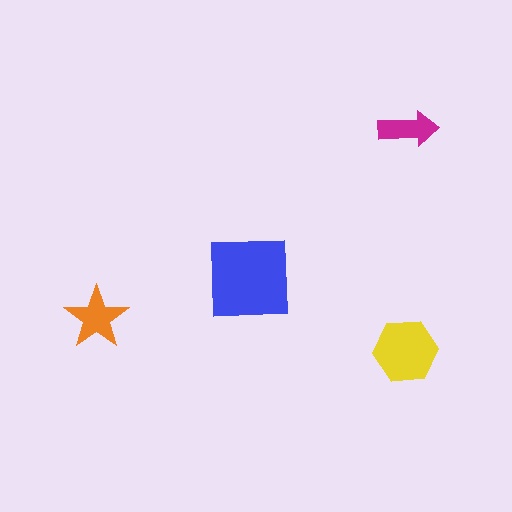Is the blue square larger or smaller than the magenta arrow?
Larger.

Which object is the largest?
The blue square.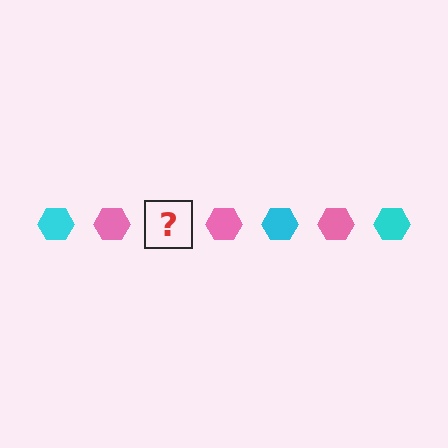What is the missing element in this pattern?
The missing element is a cyan hexagon.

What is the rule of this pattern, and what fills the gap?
The rule is that the pattern cycles through cyan, pink hexagons. The gap should be filled with a cyan hexagon.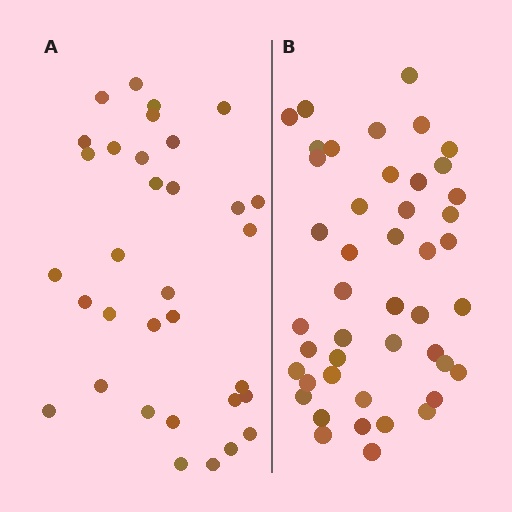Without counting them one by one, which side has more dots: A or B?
Region B (the right region) has more dots.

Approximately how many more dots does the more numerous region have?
Region B has roughly 12 or so more dots than region A.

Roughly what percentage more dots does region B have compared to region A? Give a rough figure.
About 35% more.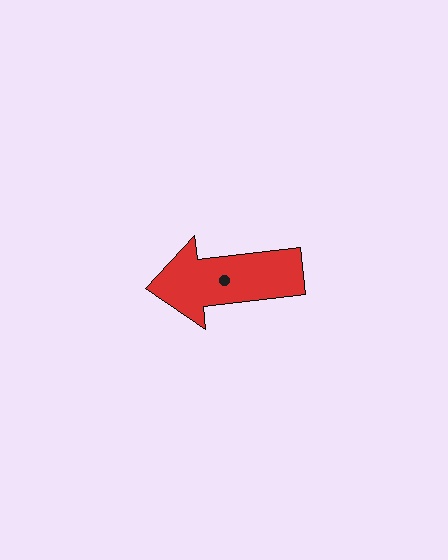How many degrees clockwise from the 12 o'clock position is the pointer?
Approximately 264 degrees.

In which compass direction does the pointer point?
West.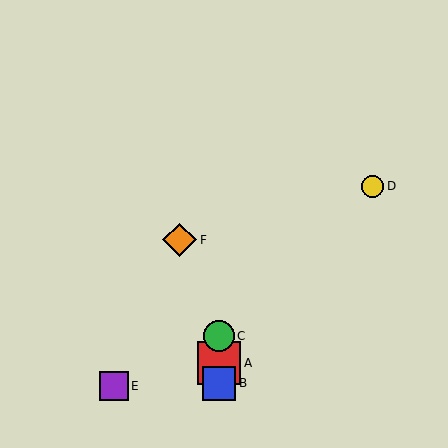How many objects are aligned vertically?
3 objects (A, B, C) are aligned vertically.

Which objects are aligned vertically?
Objects A, B, C are aligned vertically.